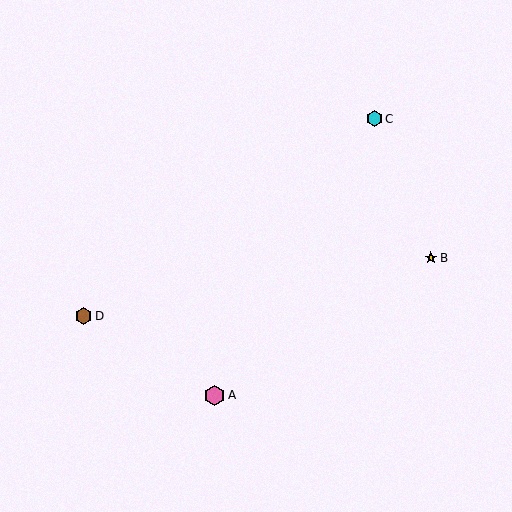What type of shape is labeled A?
Shape A is a pink hexagon.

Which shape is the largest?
The pink hexagon (labeled A) is the largest.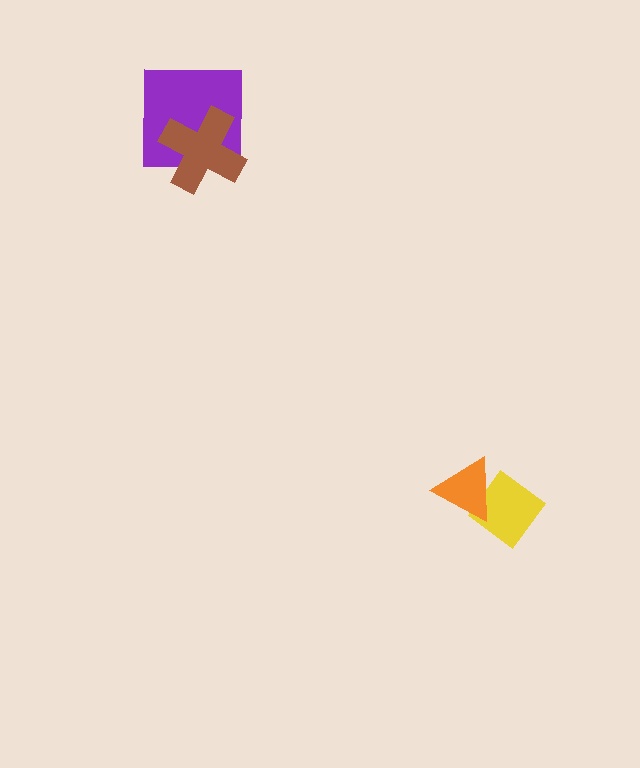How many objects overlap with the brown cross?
1 object overlaps with the brown cross.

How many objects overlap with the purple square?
1 object overlaps with the purple square.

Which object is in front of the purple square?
The brown cross is in front of the purple square.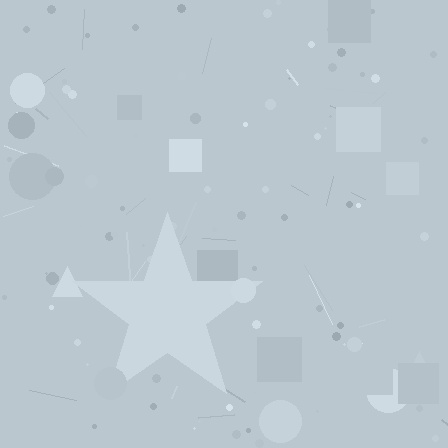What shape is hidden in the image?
A star is hidden in the image.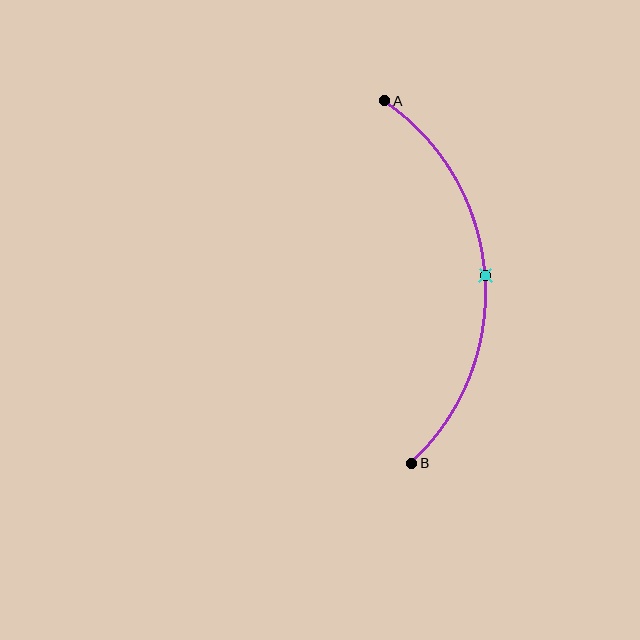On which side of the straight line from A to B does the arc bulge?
The arc bulges to the right of the straight line connecting A and B.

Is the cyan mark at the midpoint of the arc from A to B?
Yes. The cyan mark lies on the arc at equal arc-length from both A and B — it is the arc midpoint.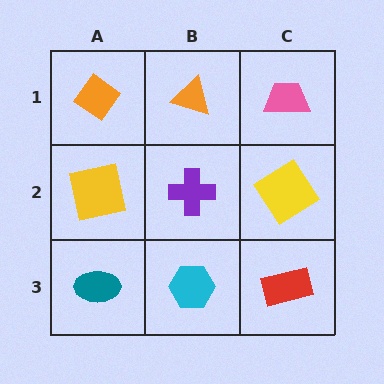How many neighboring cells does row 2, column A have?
3.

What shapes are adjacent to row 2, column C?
A pink trapezoid (row 1, column C), a red rectangle (row 3, column C), a purple cross (row 2, column B).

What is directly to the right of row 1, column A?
An orange triangle.